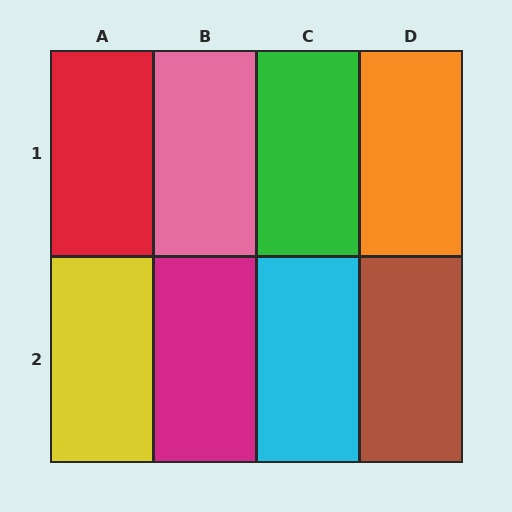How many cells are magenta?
1 cell is magenta.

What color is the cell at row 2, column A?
Yellow.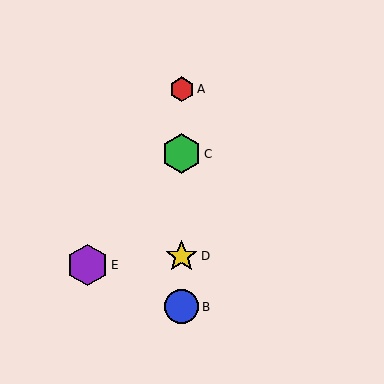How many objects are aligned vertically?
4 objects (A, B, C, D) are aligned vertically.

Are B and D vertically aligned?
Yes, both are at x≈182.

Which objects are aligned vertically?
Objects A, B, C, D are aligned vertically.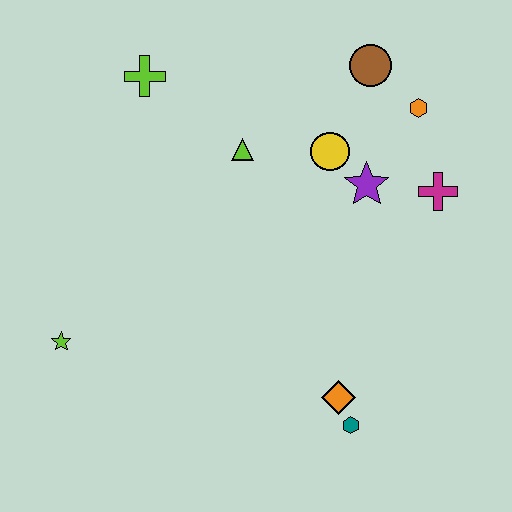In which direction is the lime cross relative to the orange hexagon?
The lime cross is to the left of the orange hexagon.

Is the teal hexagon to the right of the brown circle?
No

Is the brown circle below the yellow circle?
No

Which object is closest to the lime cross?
The lime triangle is closest to the lime cross.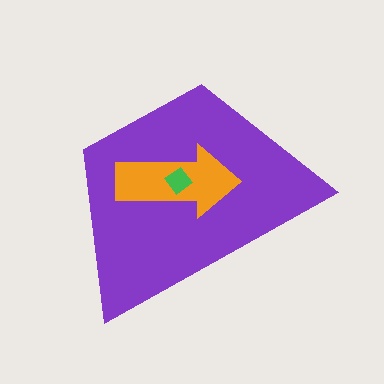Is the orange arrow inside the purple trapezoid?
Yes.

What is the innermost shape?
The green diamond.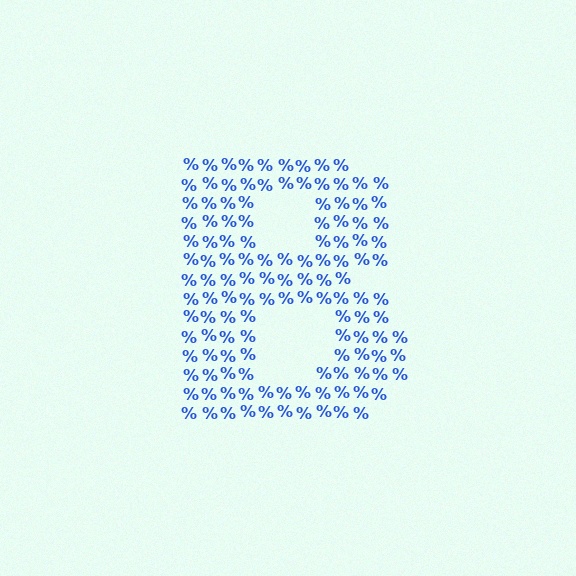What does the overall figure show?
The overall figure shows the letter B.